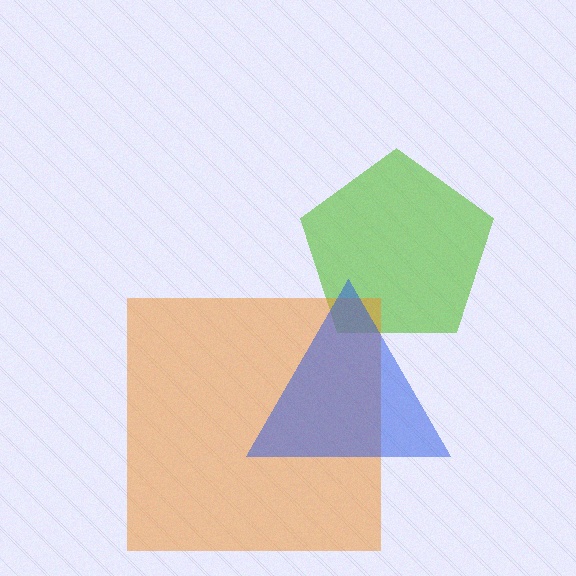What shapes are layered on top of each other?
The layered shapes are: a lime pentagon, an orange square, a blue triangle.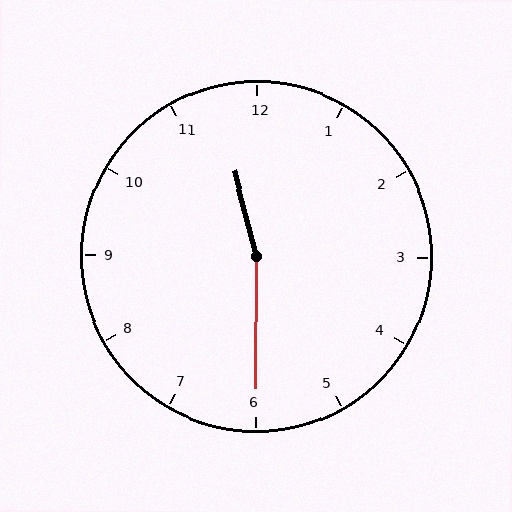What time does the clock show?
11:30.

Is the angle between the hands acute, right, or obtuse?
It is obtuse.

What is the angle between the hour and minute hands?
Approximately 165 degrees.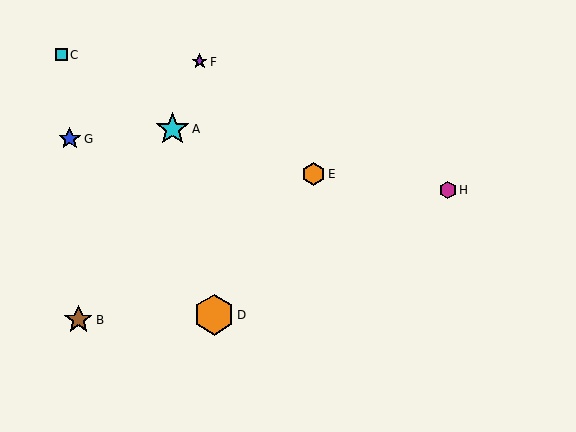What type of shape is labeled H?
Shape H is a magenta hexagon.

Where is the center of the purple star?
The center of the purple star is at (200, 62).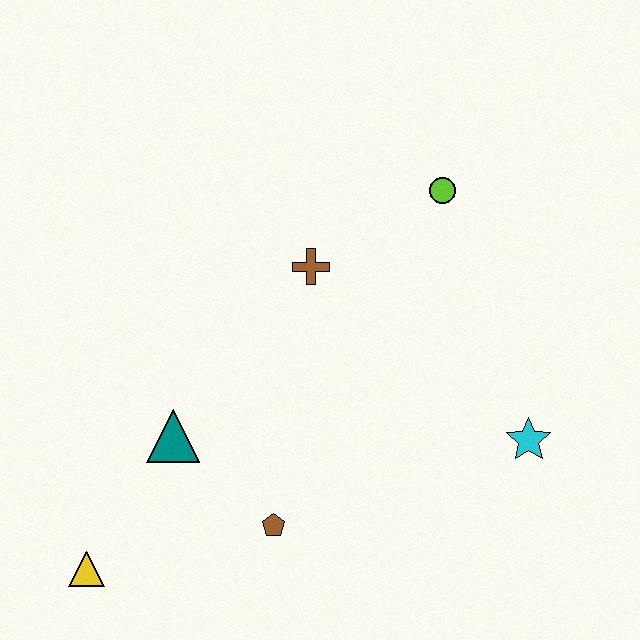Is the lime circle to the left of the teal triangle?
No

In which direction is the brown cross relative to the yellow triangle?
The brown cross is above the yellow triangle.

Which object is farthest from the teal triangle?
The lime circle is farthest from the teal triangle.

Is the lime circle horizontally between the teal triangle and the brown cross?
No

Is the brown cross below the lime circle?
Yes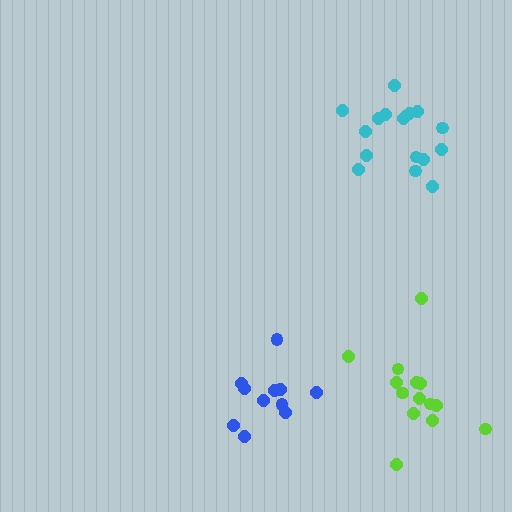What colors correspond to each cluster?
The clusters are colored: cyan, blue, lime.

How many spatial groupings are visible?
There are 3 spatial groupings.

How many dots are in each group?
Group 1: 17 dots, Group 2: 11 dots, Group 3: 14 dots (42 total).